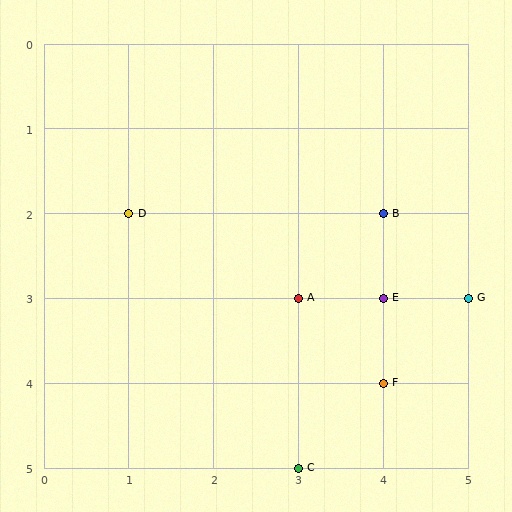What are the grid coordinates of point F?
Point F is at grid coordinates (4, 4).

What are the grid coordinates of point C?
Point C is at grid coordinates (3, 5).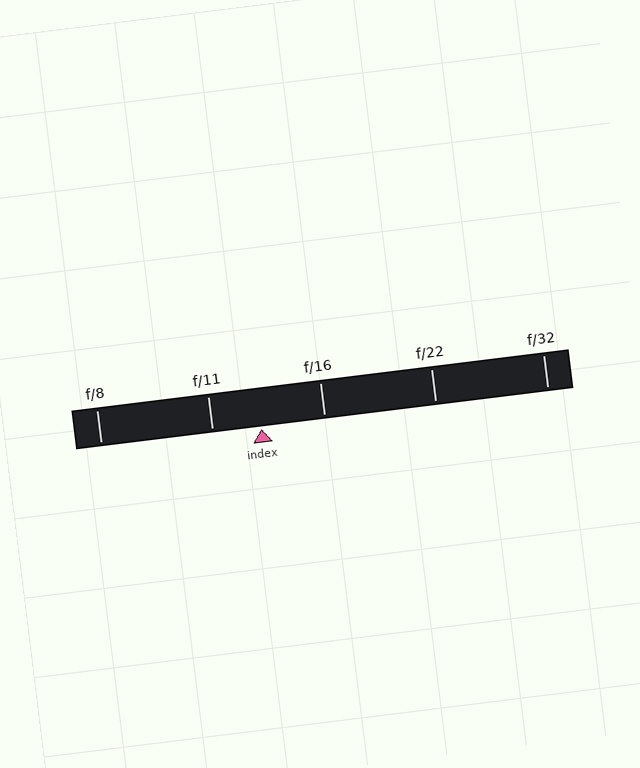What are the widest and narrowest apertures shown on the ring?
The widest aperture shown is f/8 and the narrowest is f/32.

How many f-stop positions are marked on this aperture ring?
There are 5 f-stop positions marked.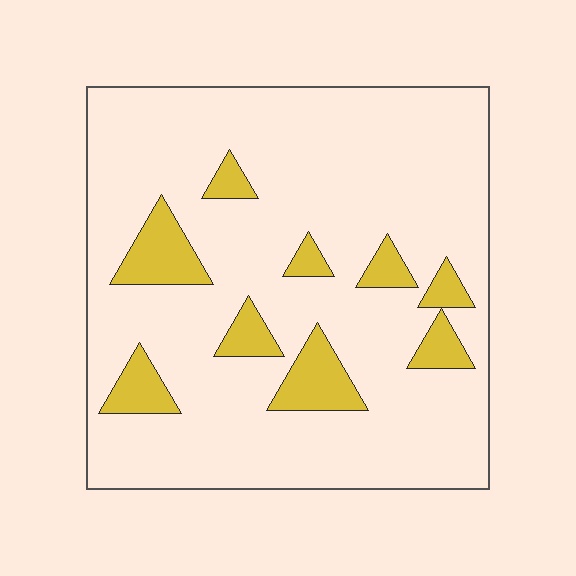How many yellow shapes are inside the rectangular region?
9.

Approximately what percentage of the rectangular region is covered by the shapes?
Approximately 15%.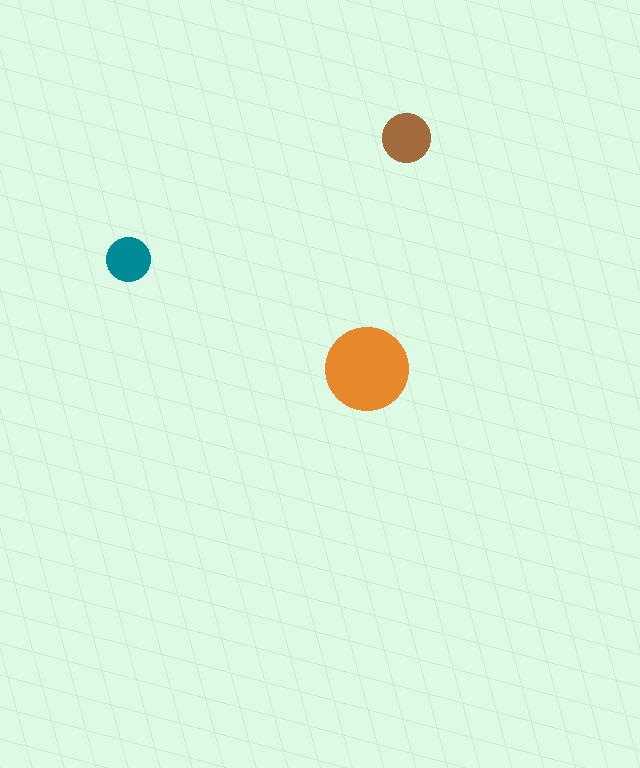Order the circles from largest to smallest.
the orange one, the brown one, the teal one.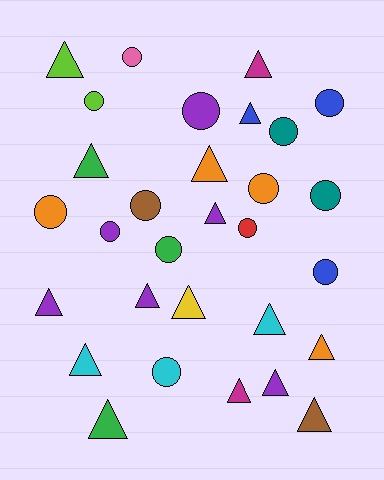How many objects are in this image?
There are 30 objects.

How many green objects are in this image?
There are 3 green objects.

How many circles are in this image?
There are 14 circles.